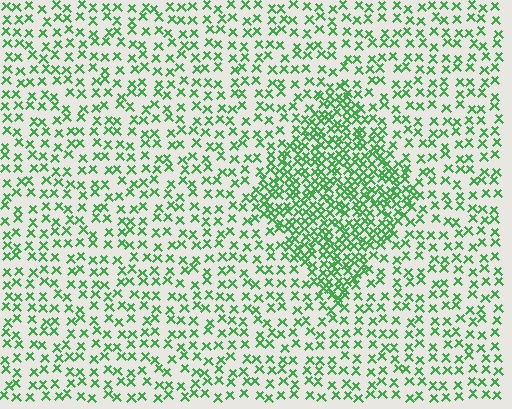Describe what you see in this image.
The image contains small green elements arranged at two different densities. A diamond-shaped region is visible where the elements are more densely packed than the surrounding area.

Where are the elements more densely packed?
The elements are more densely packed inside the diamond boundary.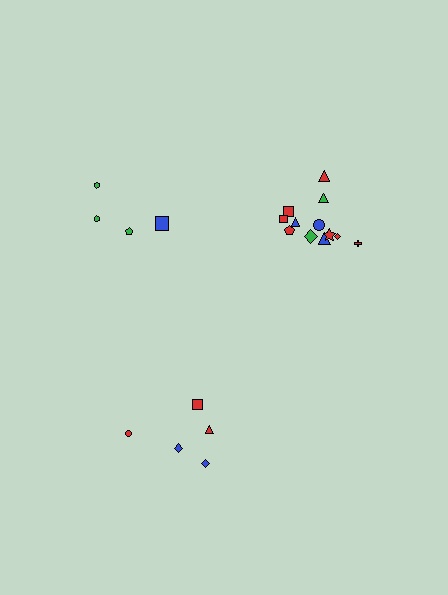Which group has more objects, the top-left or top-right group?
The top-right group.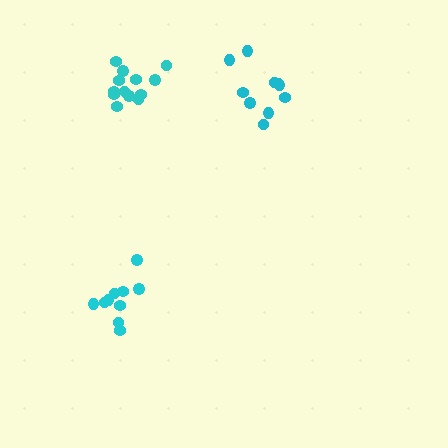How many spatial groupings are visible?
There are 3 spatial groupings.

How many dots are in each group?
Group 1: 10 dots, Group 2: 13 dots, Group 3: 10 dots (33 total).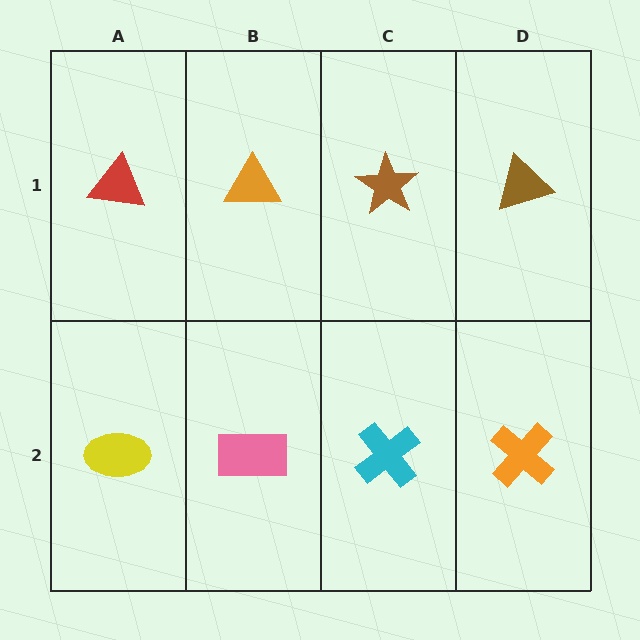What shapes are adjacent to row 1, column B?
A pink rectangle (row 2, column B), a red triangle (row 1, column A), a brown star (row 1, column C).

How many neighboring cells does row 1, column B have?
3.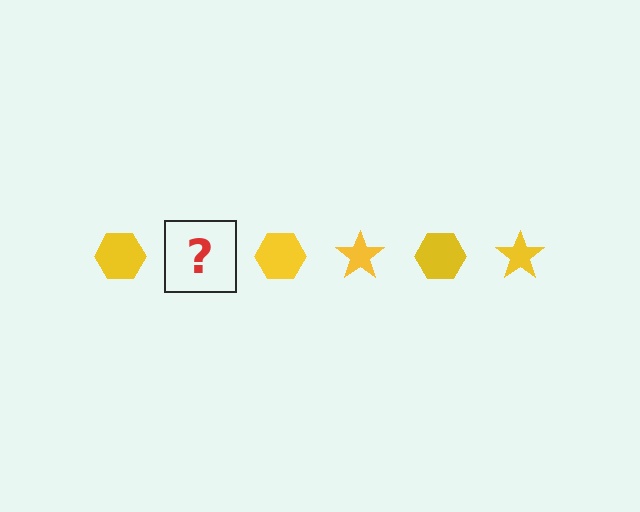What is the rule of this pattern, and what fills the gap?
The rule is that the pattern cycles through hexagon, star shapes in yellow. The gap should be filled with a yellow star.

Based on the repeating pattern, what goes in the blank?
The blank should be a yellow star.